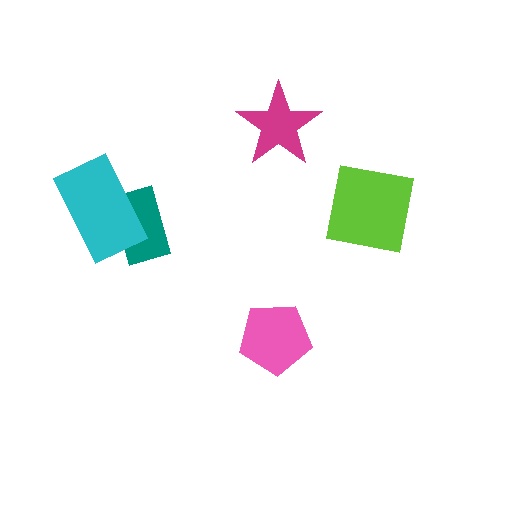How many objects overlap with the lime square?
0 objects overlap with the lime square.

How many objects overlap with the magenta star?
0 objects overlap with the magenta star.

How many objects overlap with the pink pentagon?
0 objects overlap with the pink pentagon.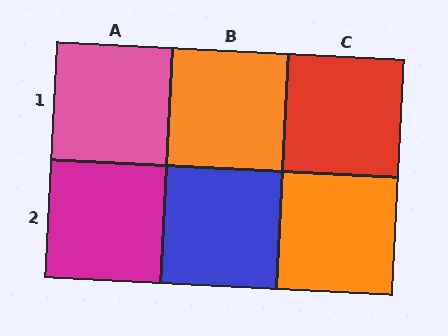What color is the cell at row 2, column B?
Blue.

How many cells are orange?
2 cells are orange.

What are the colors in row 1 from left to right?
Pink, orange, red.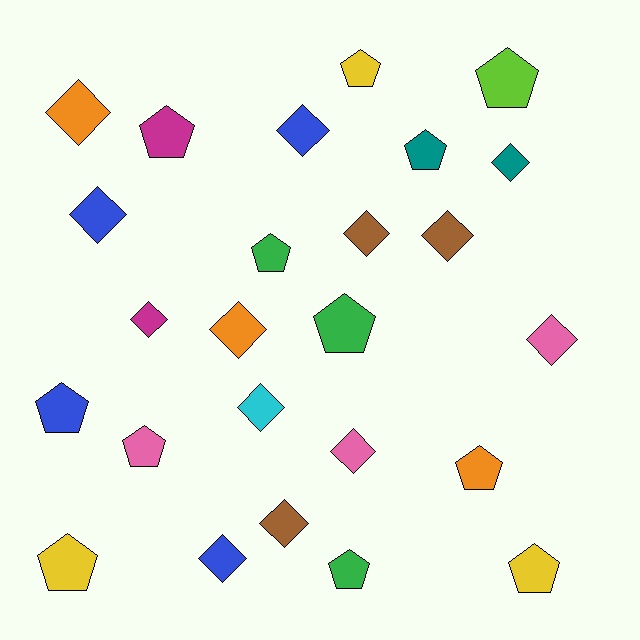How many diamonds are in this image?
There are 13 diamonds.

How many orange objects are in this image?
There are 3 orange objects.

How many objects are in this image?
There are 25 objects.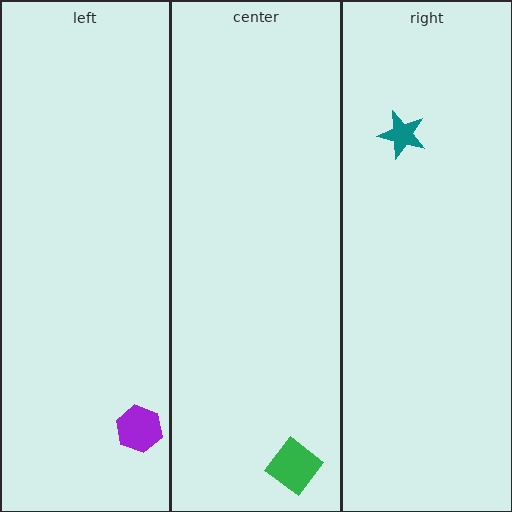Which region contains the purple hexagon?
The left region.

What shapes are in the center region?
The green diamond.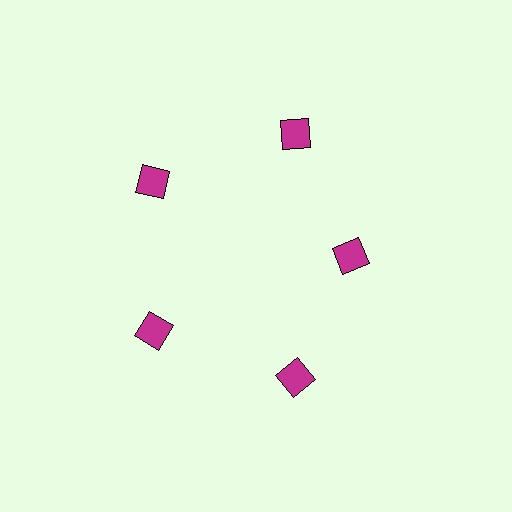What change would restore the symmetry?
The symmetry would be restored by moving it outward, back onto the ring so that all 5 squares sit at equal angles and equal distance from the center.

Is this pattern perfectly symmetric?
No. The 5 magenta squares are arranged in a ring, but one element near the 3 o'clock position is pulled inward toward the center, breaking the 5-fold rotational symmetry.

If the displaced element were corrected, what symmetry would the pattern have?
It would have 5-fold rotational symmetry — the pattern would map onto itself every 72 degrees.